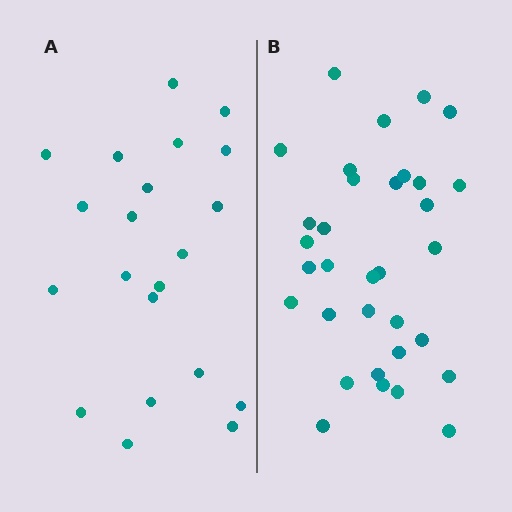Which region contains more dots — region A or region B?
Region B (the right region) has more dots.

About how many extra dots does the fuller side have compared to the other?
Region B has roughly 12 or so more dots than region A.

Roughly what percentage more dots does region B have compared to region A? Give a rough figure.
About 55% more.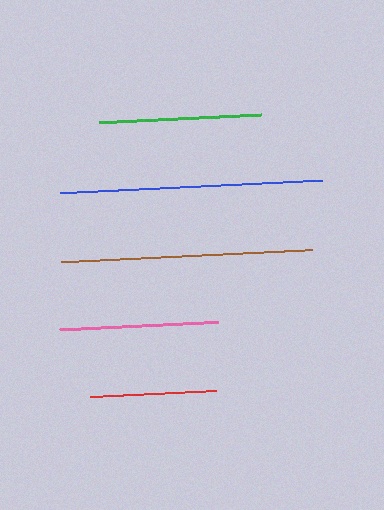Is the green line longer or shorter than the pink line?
The green line is longer than the pink line.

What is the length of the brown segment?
The brown segment is approximately 252 pixels long.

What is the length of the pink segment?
The pink segment is approximately 160 pixels long.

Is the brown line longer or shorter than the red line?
The brown line is longer than the red line.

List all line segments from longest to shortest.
From longest to shortest: blue, brown, green, pink, red.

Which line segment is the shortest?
The red line is the shortest at approximately 126 pixels.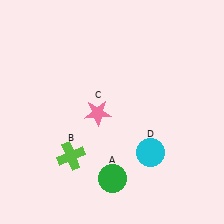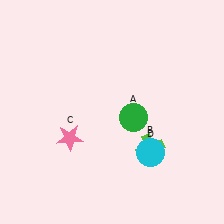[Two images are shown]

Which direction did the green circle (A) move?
The green circle (A) moved up.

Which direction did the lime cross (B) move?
The lime cross (B) moved right.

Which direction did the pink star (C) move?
The pink star (C) moved left.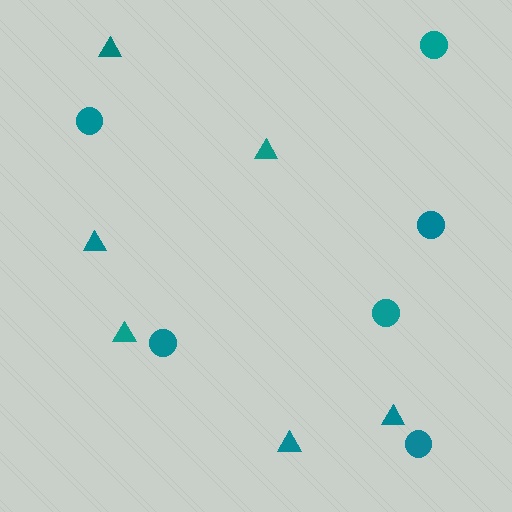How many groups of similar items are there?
There are 2 groups: one group of triangles (6) and one group of circles (6).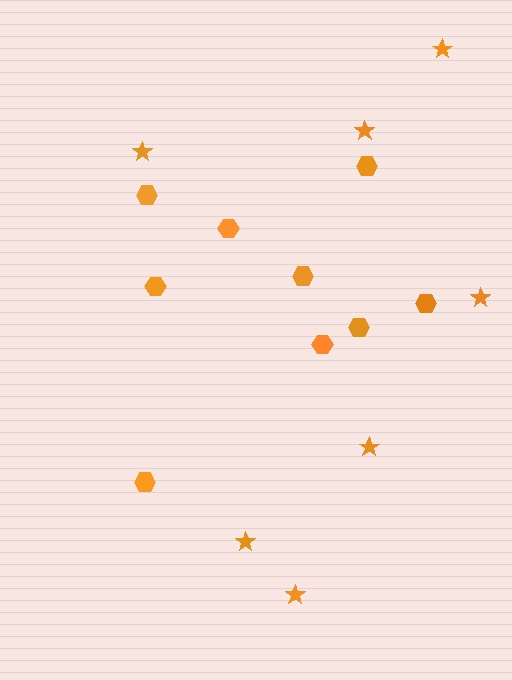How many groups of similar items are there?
There are 2 groups: one group of stars (7) and one group of hexagons (9).